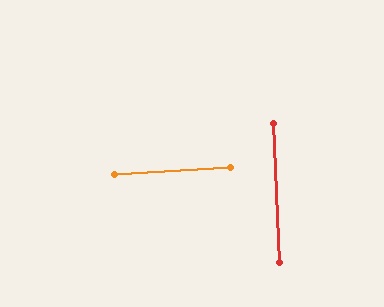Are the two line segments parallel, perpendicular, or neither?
Perpendicular — they meet at approximately 89°.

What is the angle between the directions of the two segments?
Approximately 89 degrees.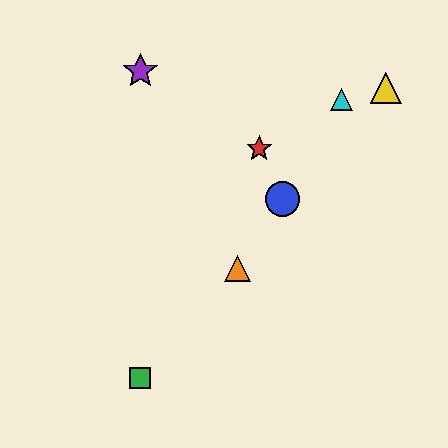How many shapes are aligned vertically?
2 shapes (the green square, the purple star) are aligned vertically.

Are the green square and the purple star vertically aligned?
Yes, both are at x≈140.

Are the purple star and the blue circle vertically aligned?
No, the purple star is at x≈140 and the blue circle is at x≈283.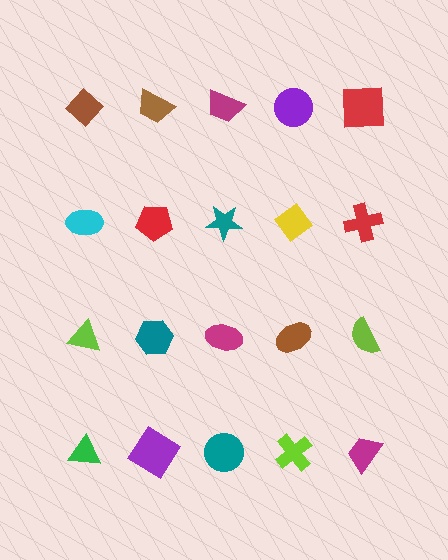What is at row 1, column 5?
A red square.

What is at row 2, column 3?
A teal star.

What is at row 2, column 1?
A cyan ellipse.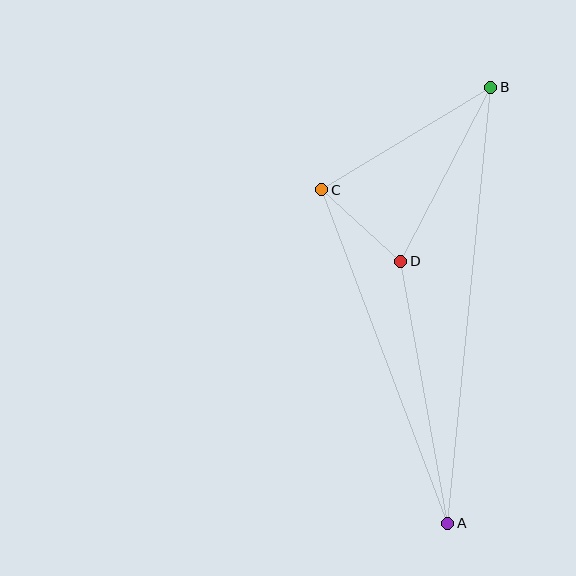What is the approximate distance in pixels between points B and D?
The distance between B and D is approximately 196 pixels.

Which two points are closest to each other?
Points C and D are closest to each other.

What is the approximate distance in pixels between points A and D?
The distance between A and D is approximately 266 pixels.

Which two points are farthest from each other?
Points A and B are farthest from each other.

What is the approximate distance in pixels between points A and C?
The distance between A and C is approximately 356 pixels.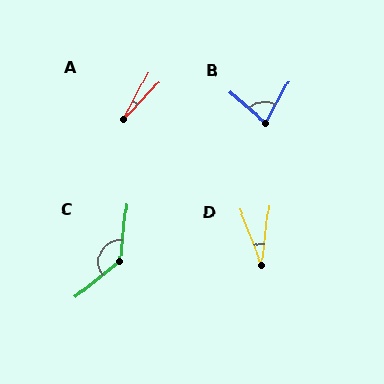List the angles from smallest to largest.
A (16°), D (29°), B (78°), C (135°).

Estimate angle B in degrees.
Approximately 78 degrees.